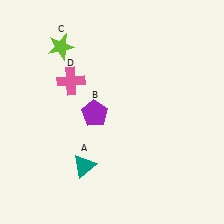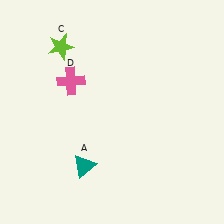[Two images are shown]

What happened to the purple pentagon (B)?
The purple pentagon (B) was removed in Image 2. It was in the bottom-left area of Image 1.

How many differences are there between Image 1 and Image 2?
There is 1 difference between the two images.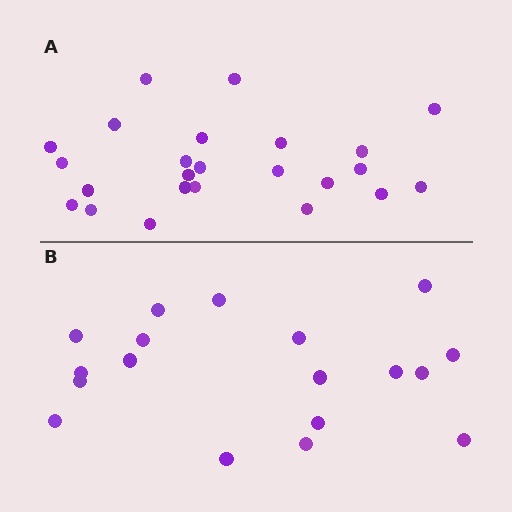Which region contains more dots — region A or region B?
Region A (the top region) has more dots.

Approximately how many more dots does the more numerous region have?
Region A has about 6 more dots than region B.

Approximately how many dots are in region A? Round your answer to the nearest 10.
About 20 dots. (The exact count is 24, which rounds to 20.)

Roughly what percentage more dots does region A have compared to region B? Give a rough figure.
About 35% more.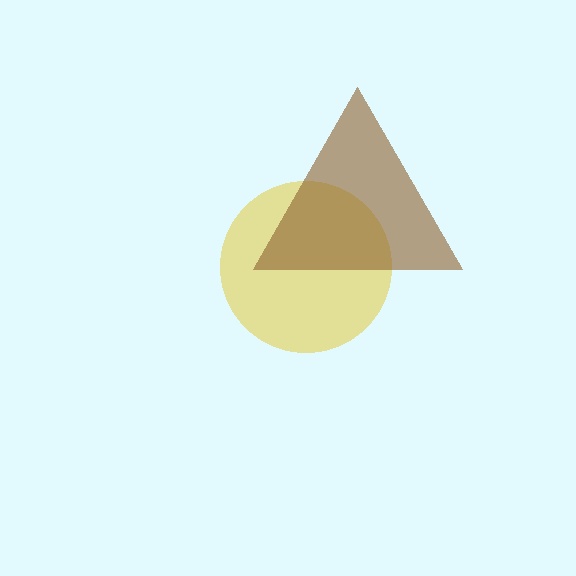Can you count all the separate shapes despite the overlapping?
Yes, there are 2 separate shapes.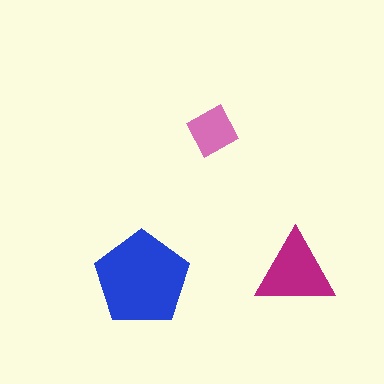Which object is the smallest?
The pink diamond.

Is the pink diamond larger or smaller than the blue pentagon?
Smaller.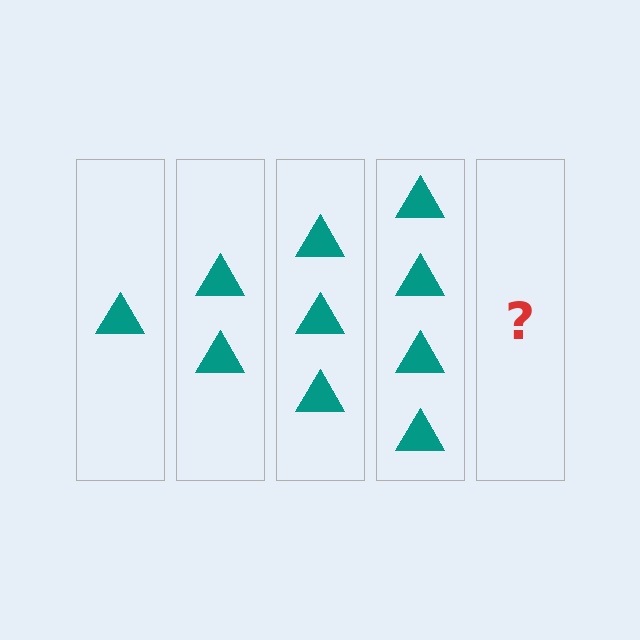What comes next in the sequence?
The next element should be 5 triangles.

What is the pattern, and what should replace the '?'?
The pattern is that each step adds one more triangle. The '?' should be 5 triangles.